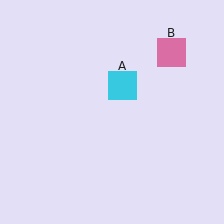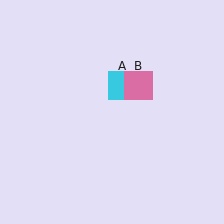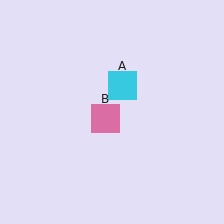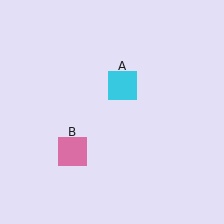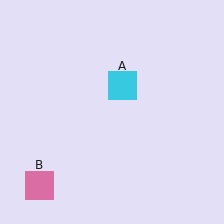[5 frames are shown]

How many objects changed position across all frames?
1 object changed position: pink square (object B).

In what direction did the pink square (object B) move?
The pink square (object B) moved down and to the left.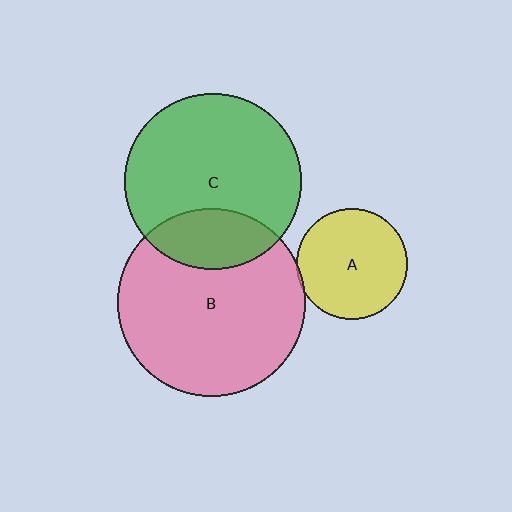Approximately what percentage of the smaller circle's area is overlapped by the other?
Approximately 25%.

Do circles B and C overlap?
Yes.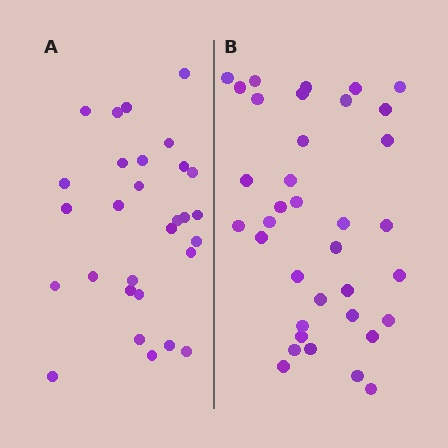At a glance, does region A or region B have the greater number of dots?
Region B (the right region) has more dots.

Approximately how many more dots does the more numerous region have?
Region B has roughly 8 or so more dots than region A.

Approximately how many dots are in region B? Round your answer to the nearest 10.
About 40 dots. (The exact count is 36, which rounds to 40.)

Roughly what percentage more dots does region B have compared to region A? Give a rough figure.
About 25% more.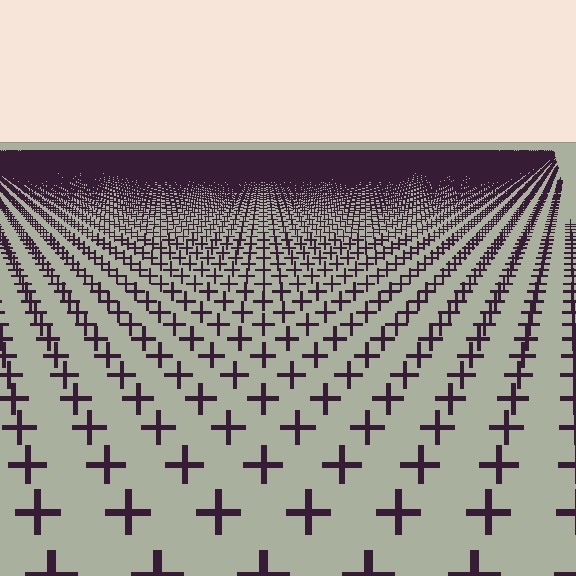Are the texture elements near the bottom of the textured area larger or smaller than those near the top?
Larger. Near the bottom, elements are closer to the viewer and appear at a bigger on-screen size.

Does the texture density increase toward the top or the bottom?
Density increases toward the top.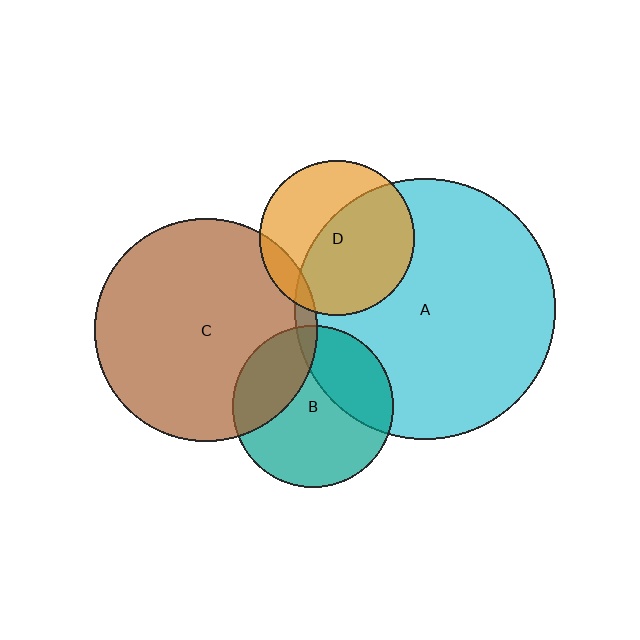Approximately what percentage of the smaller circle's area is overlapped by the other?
Approximately 10%.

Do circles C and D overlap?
Yes.